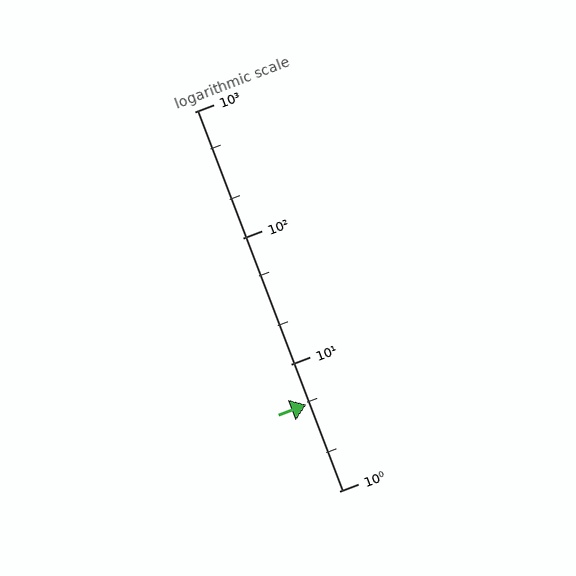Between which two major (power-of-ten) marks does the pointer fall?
The pointer is between 1 and 10.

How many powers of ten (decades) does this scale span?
The scale spans 3 decades, from 1 to 1000.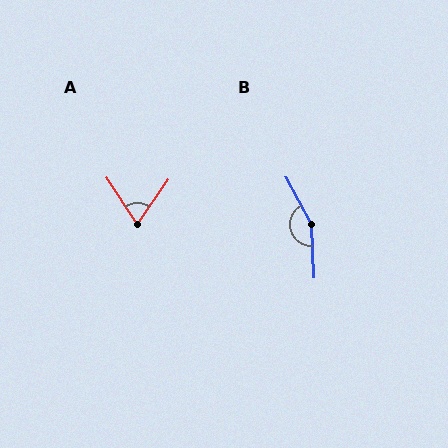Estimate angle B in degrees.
Approximately 154 degrees.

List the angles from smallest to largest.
A (68°), B (154°).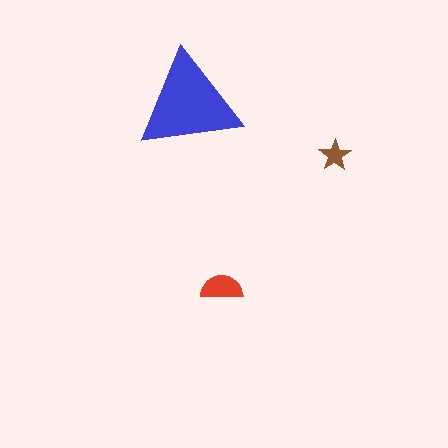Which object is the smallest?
The brown star.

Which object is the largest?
The blue triangle.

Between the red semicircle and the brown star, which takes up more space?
The red semicircle.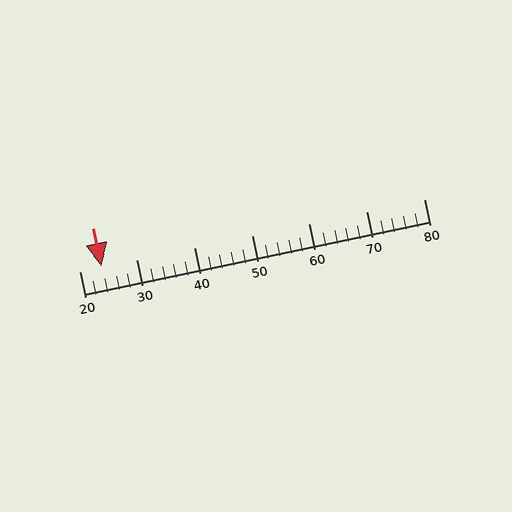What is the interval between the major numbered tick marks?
The major tick marks are spaced 10 units apart.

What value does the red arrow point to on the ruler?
The red arrow points to approximately 24.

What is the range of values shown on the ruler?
The ruler shows values from 20 to 80.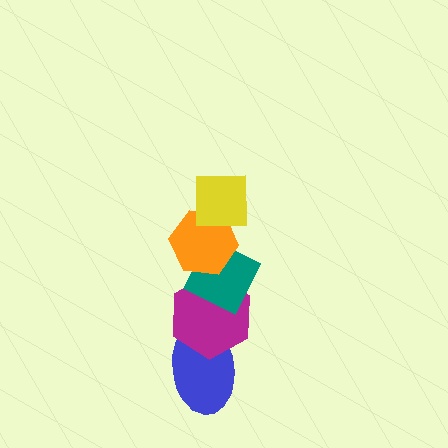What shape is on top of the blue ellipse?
The magenta hexagon is on top of the blue ellipse.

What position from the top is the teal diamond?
The teal diamond is 3rd from the top.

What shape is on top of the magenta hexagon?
The teal diamond is on top of the magenta hexagon.